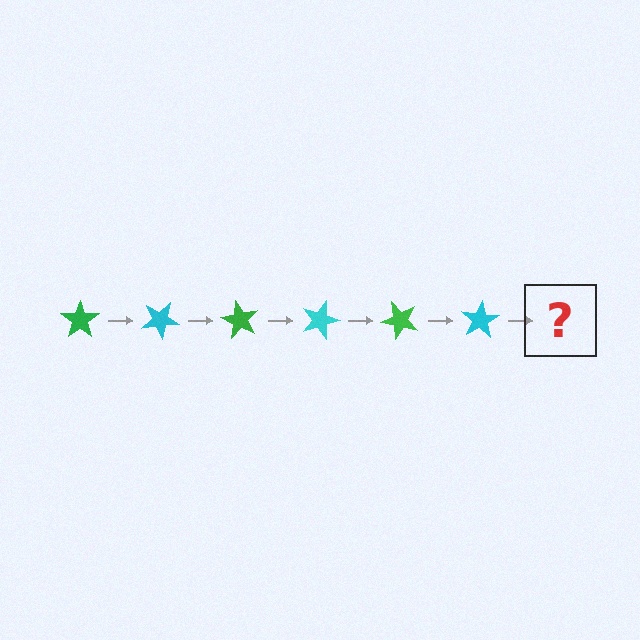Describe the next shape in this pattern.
It should be a green star, rotated 180 degrees from the start.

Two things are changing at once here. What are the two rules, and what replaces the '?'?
The two rules are that it rotates 30 degrees each step and the color cycles through green and cyan. The '?' should be a green star, rotated 180 degrees from the start.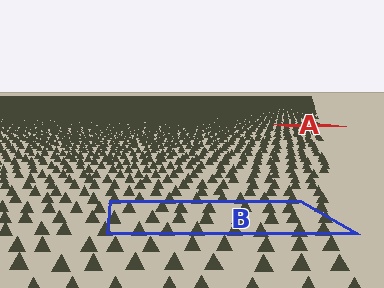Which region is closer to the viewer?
Region B is closer. The texture elements there are larger and more spread out.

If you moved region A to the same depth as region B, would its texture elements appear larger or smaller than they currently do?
They would appear larger. At a closer depth, the same texture elements are projected at a bigger on-screen size.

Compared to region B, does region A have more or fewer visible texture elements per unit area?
Region A has more texture elements per unit area — they are packed more densely because it is farther away.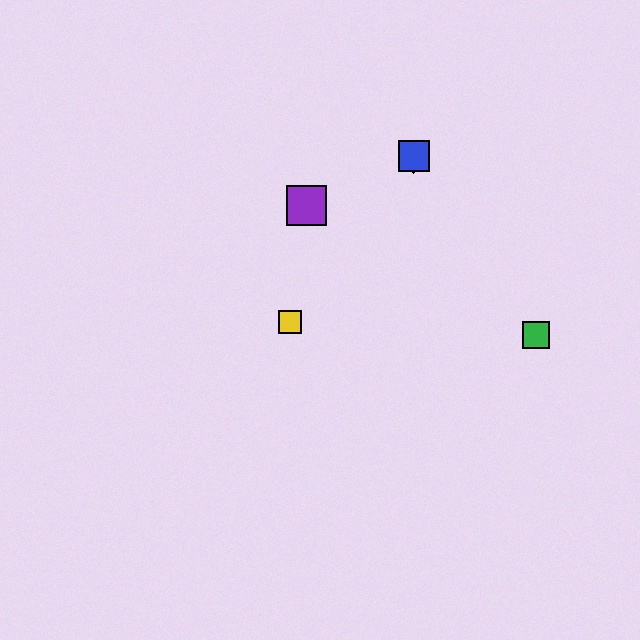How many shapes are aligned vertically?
2 shapes (the red diamond, the blue square) are aligned vertically.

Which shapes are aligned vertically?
The red diamond, the blue square are aligned vertically.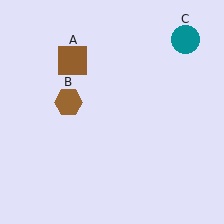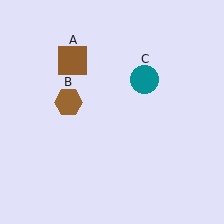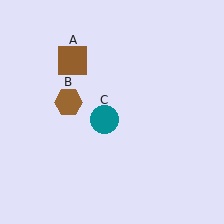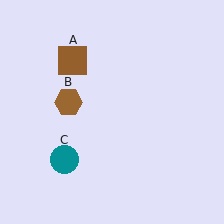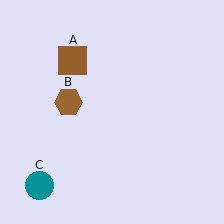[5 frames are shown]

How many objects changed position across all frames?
1 object changed position: teal circle (object C).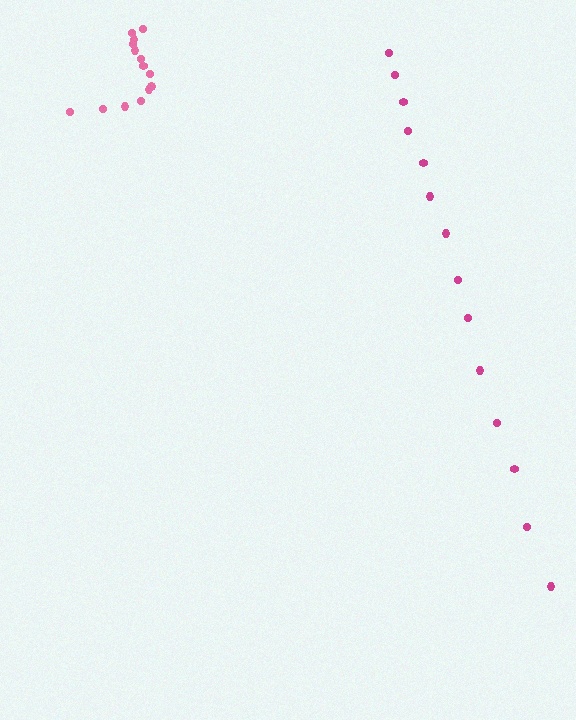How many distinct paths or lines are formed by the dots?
There are 2 distinct paths.